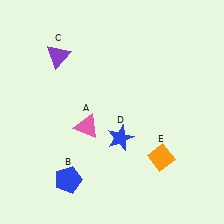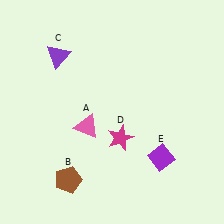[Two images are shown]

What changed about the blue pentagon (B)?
In Image 1, B is blue. In Image 2, it changed to brown.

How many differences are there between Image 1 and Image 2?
There are 3 differences between the two images.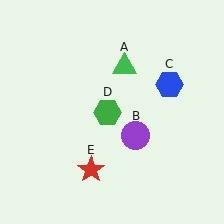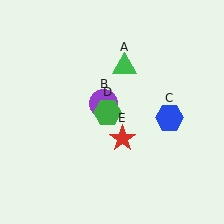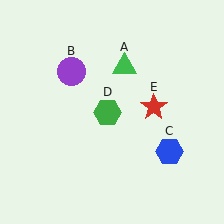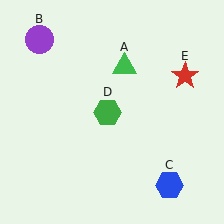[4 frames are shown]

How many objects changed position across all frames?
3 objects changed position: purple circle (object B), blue hexagon (object C), red star (object E).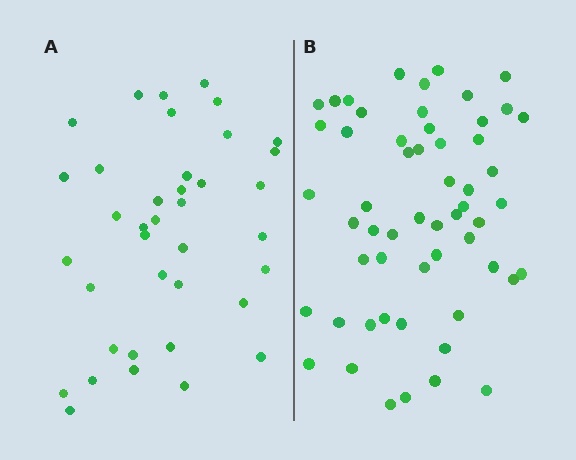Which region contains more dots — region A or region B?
Region B (the right region) has more dots.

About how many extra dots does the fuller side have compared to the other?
Region B has approximately 20 more dots than region A.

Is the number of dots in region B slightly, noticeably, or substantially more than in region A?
Region B has substantially more. The ratio is roughly 1.5 to 1.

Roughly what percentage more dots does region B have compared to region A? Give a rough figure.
About 45% more.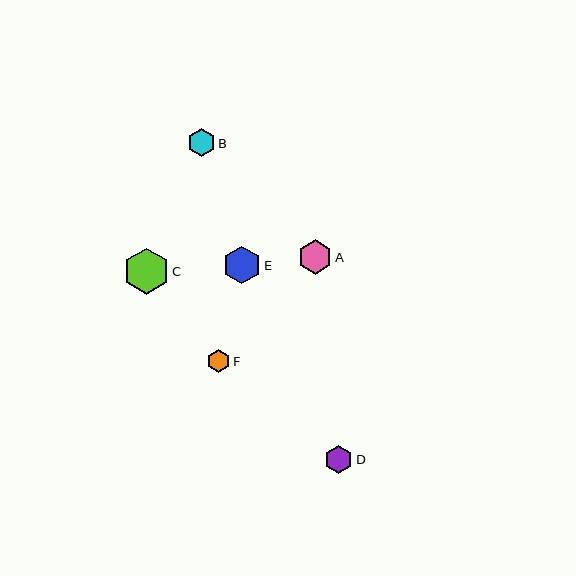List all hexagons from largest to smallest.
From largest to smallest: C, E, A, D, B, F.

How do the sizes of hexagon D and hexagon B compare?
Hexagon D and hexagon B are approximately the same size.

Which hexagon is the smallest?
Hexagon F is the smallest with a size of approximately 24 pixels.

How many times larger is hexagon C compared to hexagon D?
Hexagon C is approximately 1.6 times the size of hexagon D.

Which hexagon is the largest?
Hexagon C is the largest with a size of approximately 46 pixels.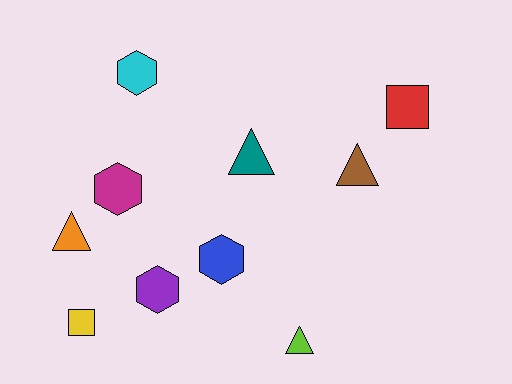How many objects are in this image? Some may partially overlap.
There are 10 objects.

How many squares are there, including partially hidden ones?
There are 2 squares.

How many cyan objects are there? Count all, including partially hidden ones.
There is 1 cyan object.